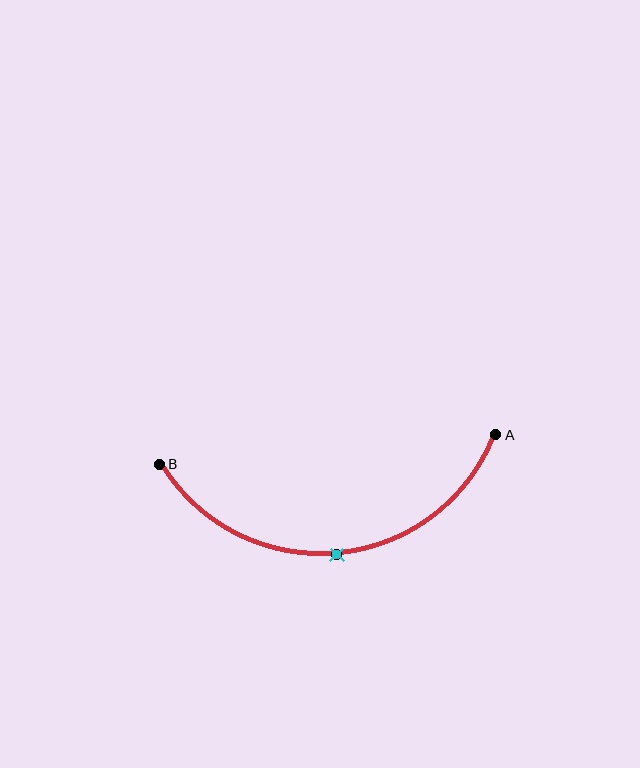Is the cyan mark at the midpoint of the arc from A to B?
Yes. The cyan mark lies on the arc at equal arc-length from both A and B — it is the arc midpoint.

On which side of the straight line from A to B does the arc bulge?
The arc bulges below the straight line connecting A and B.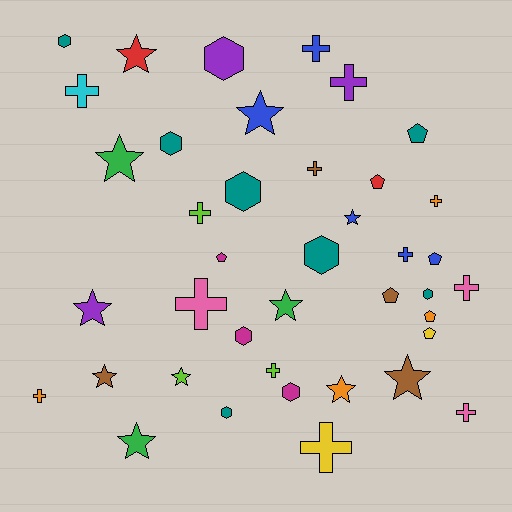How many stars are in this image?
There are 11 stars.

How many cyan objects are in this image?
There is 1 cyan object.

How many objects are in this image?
There are 40 objects.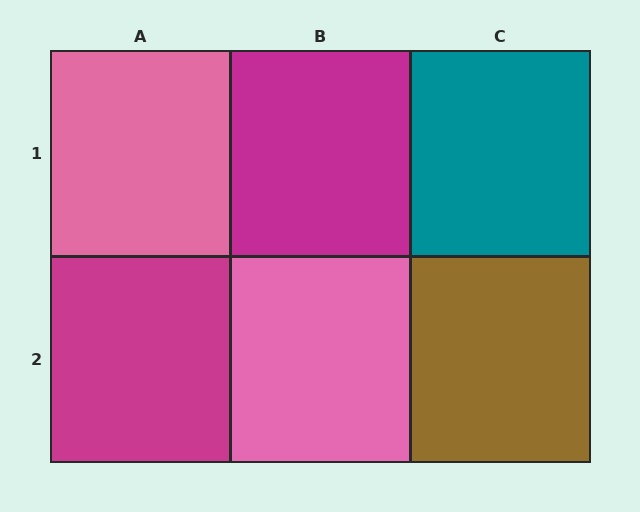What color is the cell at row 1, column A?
Pink.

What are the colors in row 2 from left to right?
Magenta, pink, brown.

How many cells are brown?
1 cell is brown.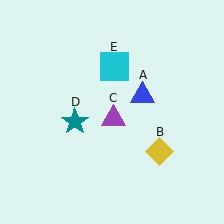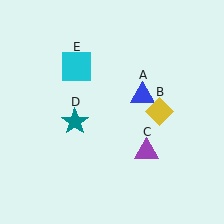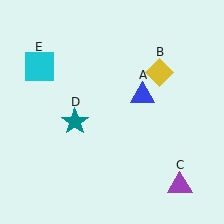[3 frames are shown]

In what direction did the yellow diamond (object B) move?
The yellow diamond (object B) moved up.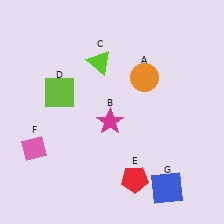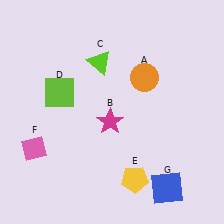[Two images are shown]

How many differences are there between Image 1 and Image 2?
There is 1 difference between the two images.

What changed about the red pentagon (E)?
In Image 1, E is red. In Image 2, it changed to yellow.